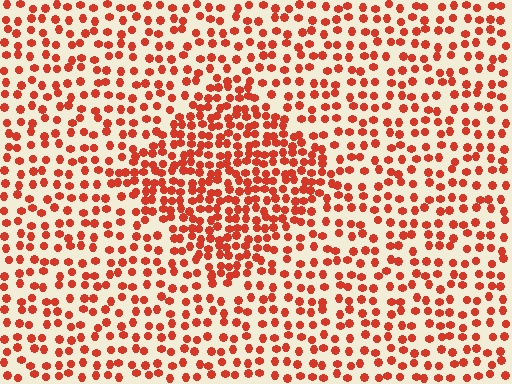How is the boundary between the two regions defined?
The boundary is defined by a change in element density (approximately 1.9x ratio). All elements are the same color, size, and shape.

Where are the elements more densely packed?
The elements are more densely packed inside the diamond boundary.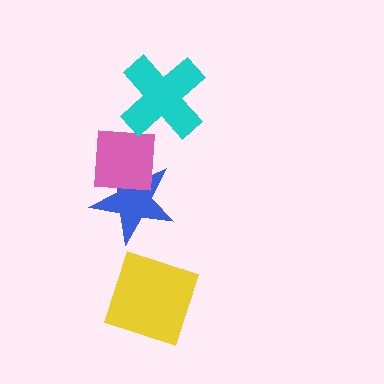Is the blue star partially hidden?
Yes, it is partially covered by another shape.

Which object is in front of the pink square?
The cyan cross is in front of the pink square.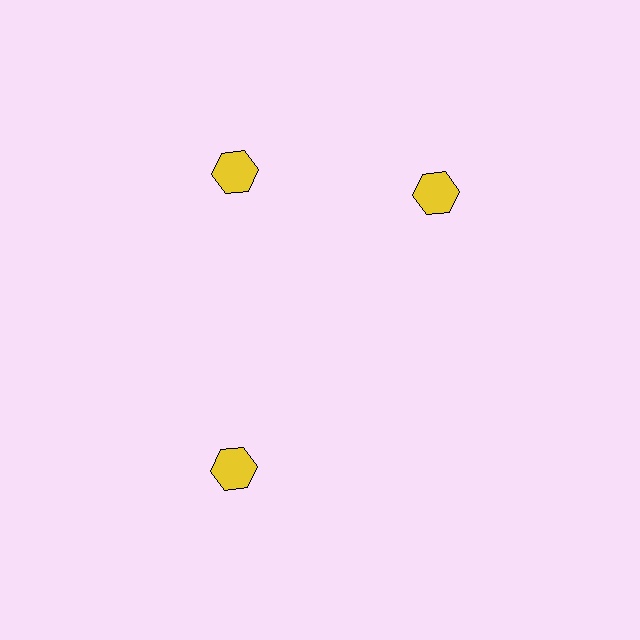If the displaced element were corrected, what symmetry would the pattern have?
It would have 3-fold rotational symmetry — the pattern would map onto itself every 120 degrees.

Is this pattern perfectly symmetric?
No. The 3 yellow hexagons are arranged in a ring, but one element near the 3 o'clock position is rotated out of alignment along the ring, breaking the 3-fold rotational symmetry.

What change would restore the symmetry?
The symmetry would be restored by rotating it back into even spacing with its neighbors so that all 3 hexagons sit at equal angles and equal distance from the center.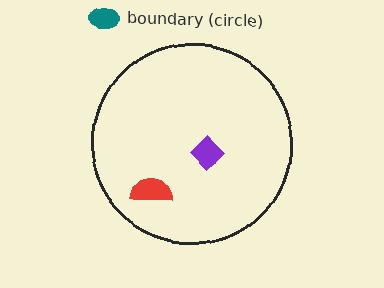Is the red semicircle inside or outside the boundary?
Inside.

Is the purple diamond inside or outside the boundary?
Inside.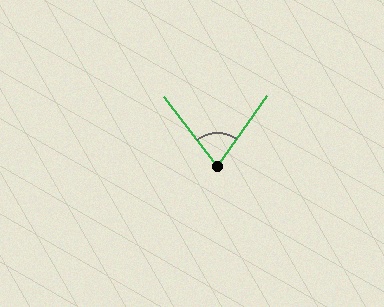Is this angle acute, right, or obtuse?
It is acute.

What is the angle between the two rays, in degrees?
Approximately 72 degrees.